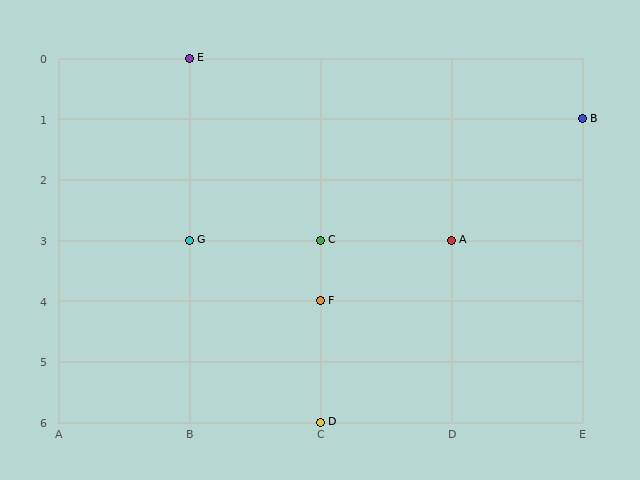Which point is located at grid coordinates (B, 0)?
Point E is at (B, 0).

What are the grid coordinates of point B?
Point B is at grid coordinates (E, 1).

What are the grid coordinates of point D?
Point D is at grid coordinates (C, 6).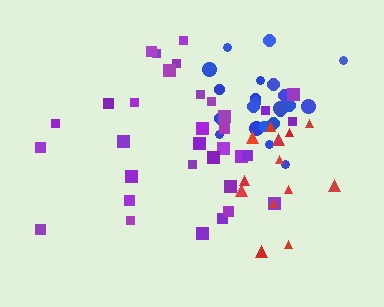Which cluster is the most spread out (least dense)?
Red.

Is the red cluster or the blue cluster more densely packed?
Blue.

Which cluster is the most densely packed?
Blue.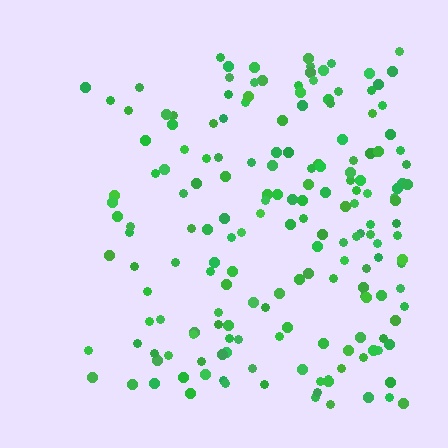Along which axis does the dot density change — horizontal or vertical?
Horizontal.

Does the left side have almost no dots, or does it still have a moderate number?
Still a moderate number, just noticeably fewer than the right.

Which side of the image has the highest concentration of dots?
The right.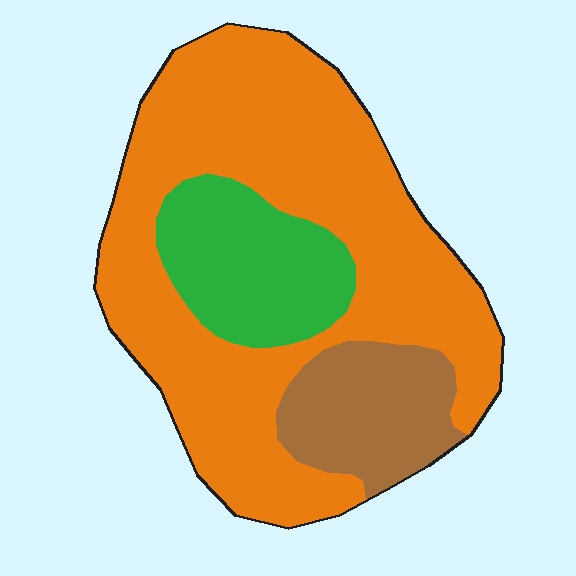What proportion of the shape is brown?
Brown covers roughly 15% of the shape.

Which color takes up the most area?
Orange, at roughly 65%.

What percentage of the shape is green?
Green covers roughly 20% of the shape.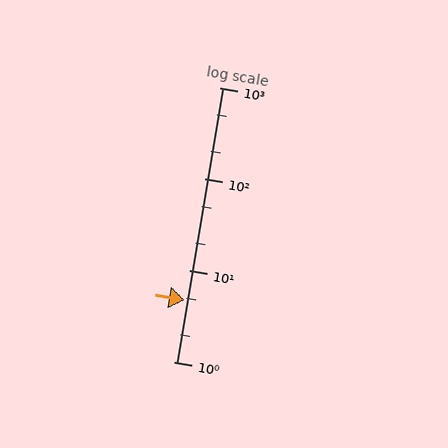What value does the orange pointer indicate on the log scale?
The pointer indicates approximately 4.7.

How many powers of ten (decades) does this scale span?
The scale spans 3 decades, from 1 to 1000.